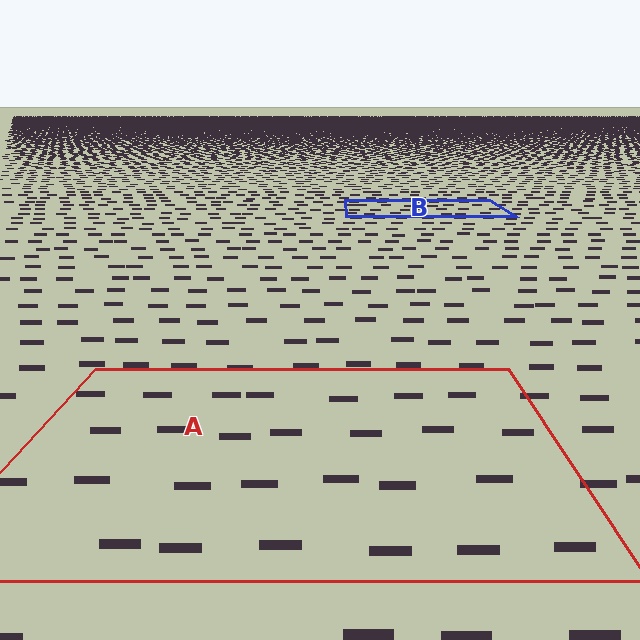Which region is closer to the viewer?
Region A is closer. The texture elements there are larger and more spread out.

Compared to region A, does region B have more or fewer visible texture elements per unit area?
Region B has more texture elements per unit area — they are packed more densely because it is farther away.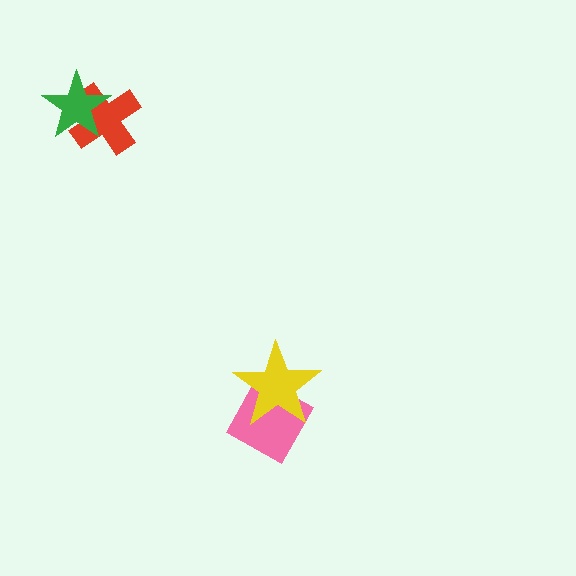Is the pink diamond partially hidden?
Yes, it is partially covered by another shape.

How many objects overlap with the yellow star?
1 object overlaps with the yellow star.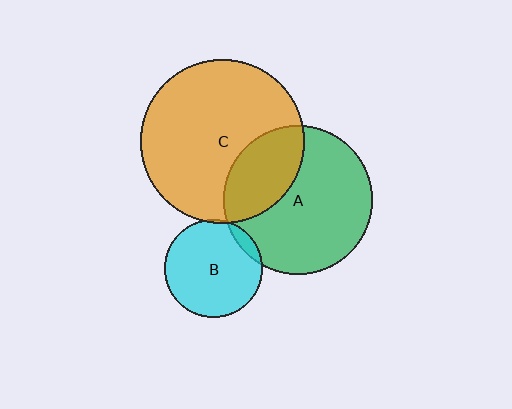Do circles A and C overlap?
Yes.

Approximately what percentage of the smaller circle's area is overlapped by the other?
Approximately 30%.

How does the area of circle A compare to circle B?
Approximately 2.3 times.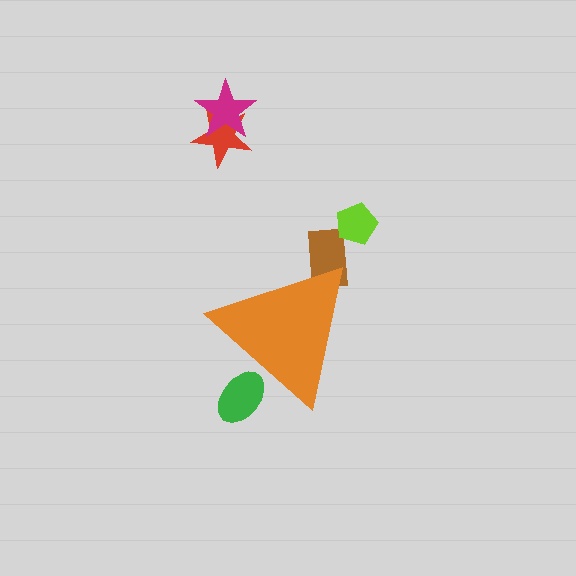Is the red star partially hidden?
No, the red star is fully visible.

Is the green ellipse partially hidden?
Yes, the green ellipse is partially hidden behind the orange triangle.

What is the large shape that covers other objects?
An orange triangle.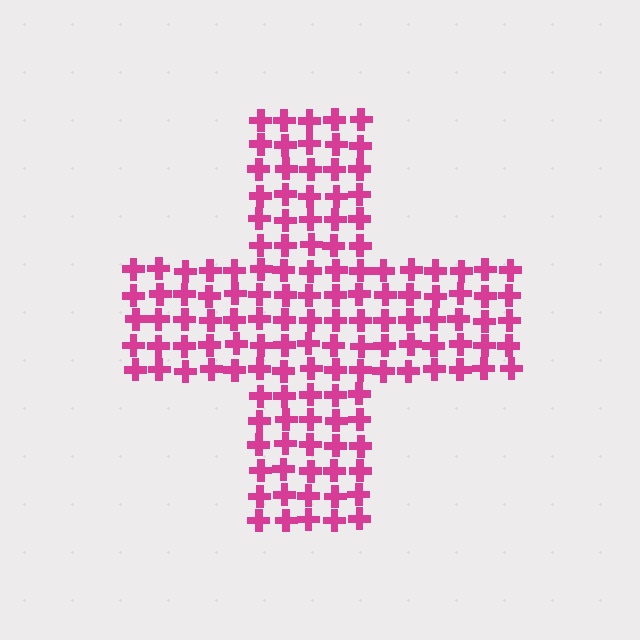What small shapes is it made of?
It is made of small crosses.